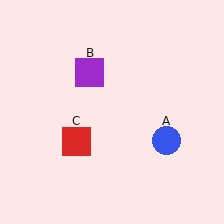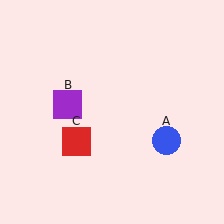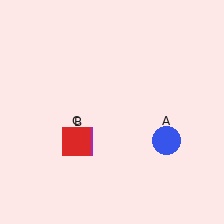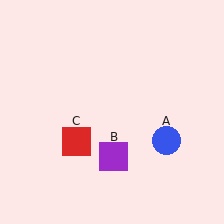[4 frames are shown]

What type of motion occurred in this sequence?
The purple square (object B) rotated counterclockwise around the center of the scene.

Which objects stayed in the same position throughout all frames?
Blue circle (object A) and red square (object C) remained stationary.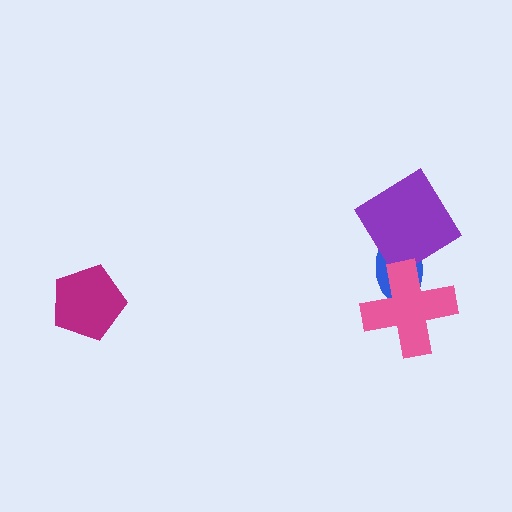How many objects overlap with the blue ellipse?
2 objects overlap with the blue ellipse.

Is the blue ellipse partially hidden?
Yes, it is partially covered by another shape.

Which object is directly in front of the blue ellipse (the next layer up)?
The purple diamond is directly in front of the blue ellipse.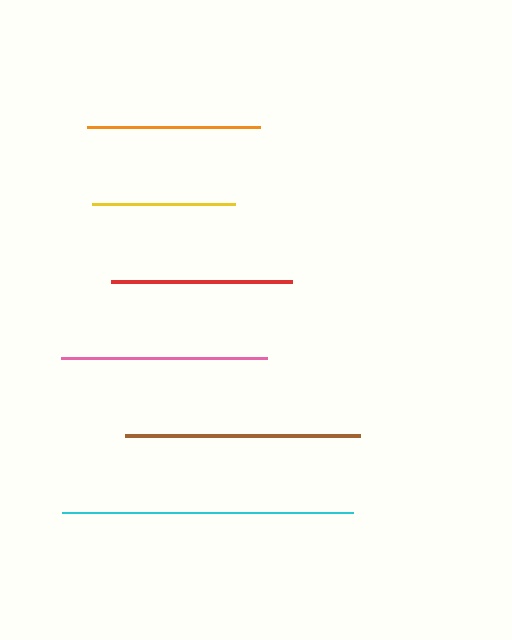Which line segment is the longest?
The cyan line is the longest at approximately 291 pixels.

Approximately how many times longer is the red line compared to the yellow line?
The red line is approximately 1.3 times the length of the yellow line.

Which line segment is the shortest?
The yellow line is the shortest at approximately 143 pixels.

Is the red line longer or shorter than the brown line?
The brown line is longer than the red line.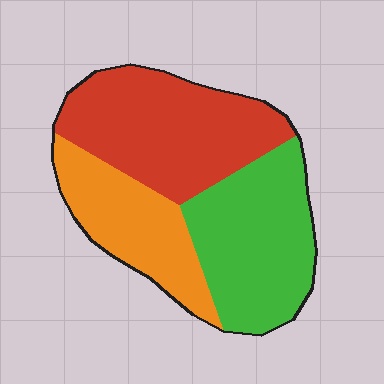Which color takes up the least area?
Orange, at roughly 25%.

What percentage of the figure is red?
Red takes up about two fifths (2/5) of the figure.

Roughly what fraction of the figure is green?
Green takes up between a quarter and a half of the figure.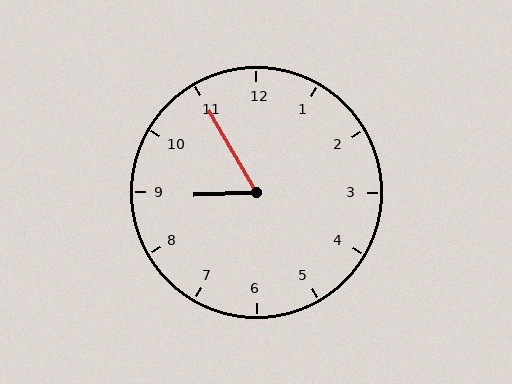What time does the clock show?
8:55.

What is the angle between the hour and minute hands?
Approximately 62 degrees.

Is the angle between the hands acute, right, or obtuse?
It is acute.